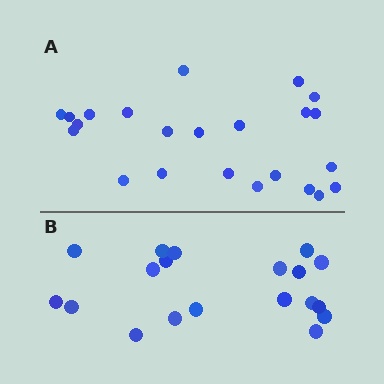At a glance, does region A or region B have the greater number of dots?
Region A (the top region) has more dots.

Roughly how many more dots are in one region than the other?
Region A has about 4 more dots than region B.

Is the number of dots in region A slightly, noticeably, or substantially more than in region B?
Region A has only slightly more — the two regions are fairly close. The ratio is roughly 1.2 to 1.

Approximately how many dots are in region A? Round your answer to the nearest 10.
About 20 dots. (The exact count is 23, which rounds to 20.)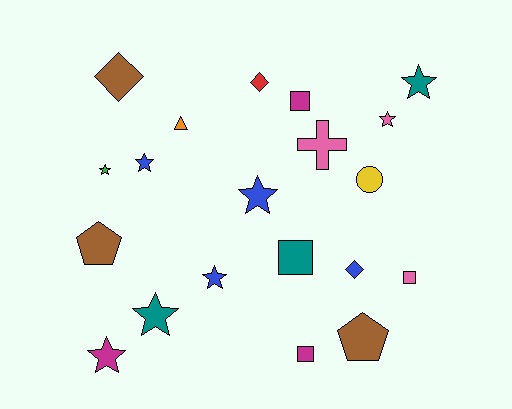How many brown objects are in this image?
There are 3 brown objects.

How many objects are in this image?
There are 20 objects.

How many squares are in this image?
There are 4 squares.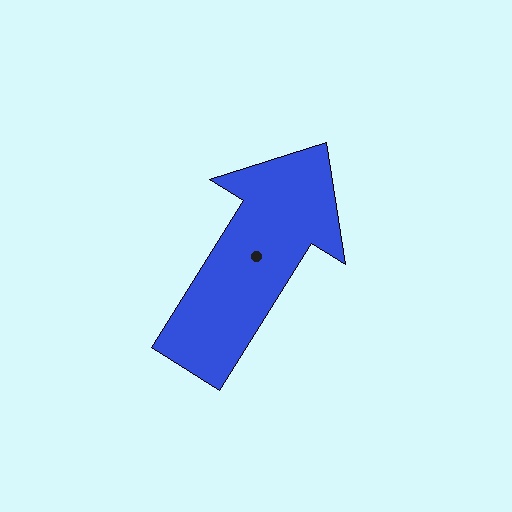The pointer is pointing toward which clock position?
Roughly 1 o'clock.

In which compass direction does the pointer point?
Northeast.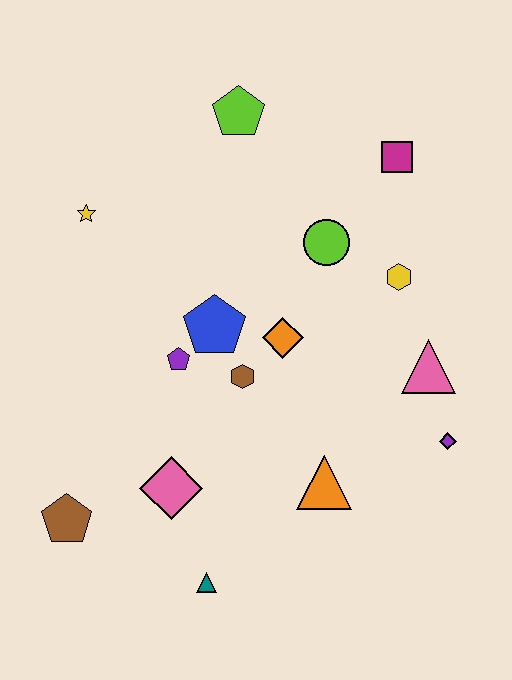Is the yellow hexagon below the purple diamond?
No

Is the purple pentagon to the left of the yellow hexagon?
Yes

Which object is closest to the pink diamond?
The teal triangle is closest to the pink diamond.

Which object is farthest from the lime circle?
The brown pentagon is farthest from the lime circle.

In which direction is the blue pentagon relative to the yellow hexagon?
The blue pentagon is to the left of the yellow hexagon.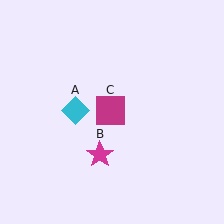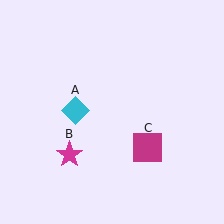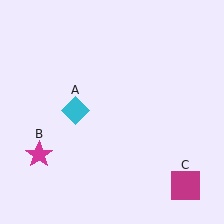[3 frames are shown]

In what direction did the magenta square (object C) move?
The magenta square (object C) moved down and to the right.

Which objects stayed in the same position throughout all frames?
Cyan diamond (object A) remained stationary.